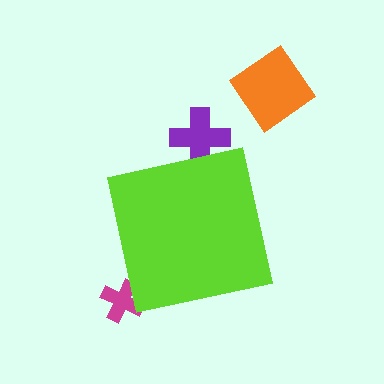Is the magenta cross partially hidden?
Yes, the magenta cross is partially hidden behind the lime square.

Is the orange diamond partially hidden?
No, the orange diamond is fully visible.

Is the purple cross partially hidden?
Yes, the purple cross is partially hidden behind the lime square.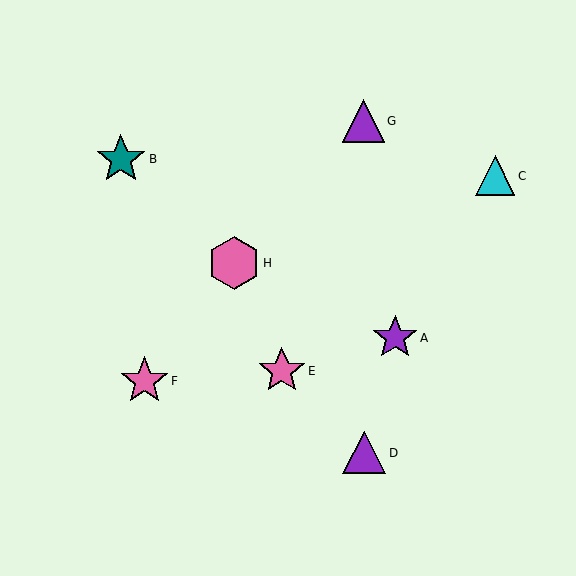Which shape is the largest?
The pink hexagon (labeled H) is the largest.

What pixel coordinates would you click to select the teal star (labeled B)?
Click at (121, 159) to select the teal star B.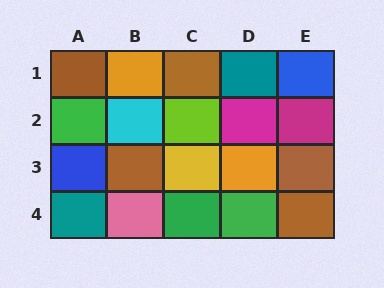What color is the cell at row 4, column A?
Teal.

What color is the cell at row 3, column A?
Blue.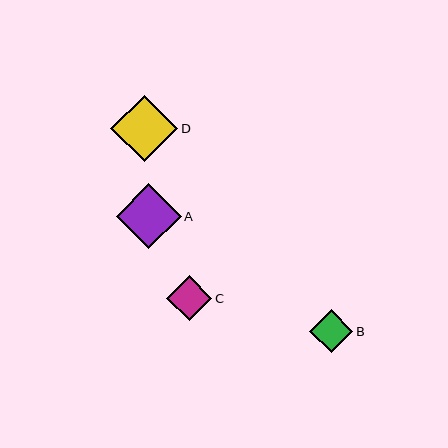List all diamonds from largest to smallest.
From largest to smallest: D, A, C, B.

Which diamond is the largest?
Diamond D is the largest with a size of approximately 67 pixels.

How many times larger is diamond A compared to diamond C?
Diamond A is approximately 1.4 times the size of diamond C.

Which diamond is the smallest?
Diamond B is the smallest with a size of approximately 43 pixels.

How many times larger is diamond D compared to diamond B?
Diamond D is approximately 1.5 times the size of diamond B.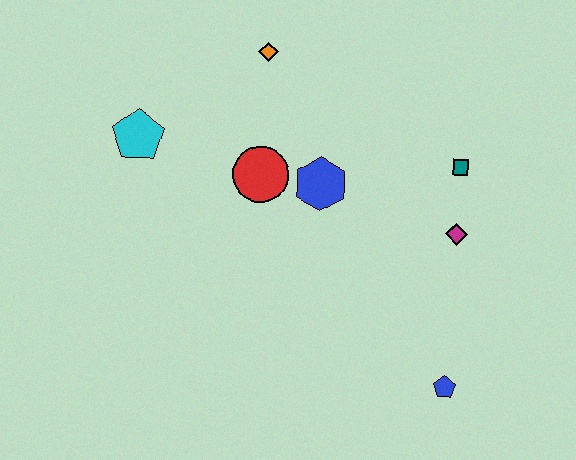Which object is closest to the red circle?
The blue hexagon is closest to the red circle.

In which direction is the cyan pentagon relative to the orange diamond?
The cyan pentagon is to the left of the orange diamond.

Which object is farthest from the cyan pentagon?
The blue pentagon is farthest from the cyan pentagon.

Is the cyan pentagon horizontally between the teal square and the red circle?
No